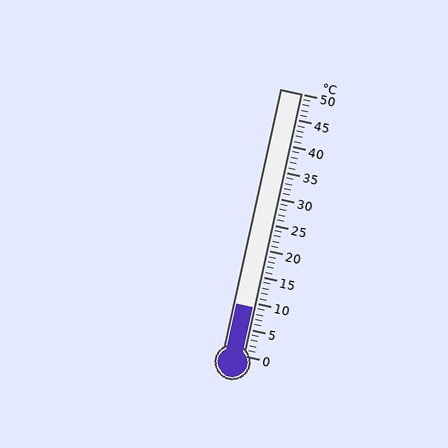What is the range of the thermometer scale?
The thermometer scale ranges from 0°C to 50°C.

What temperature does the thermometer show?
The thermometer shows approximately 9°C.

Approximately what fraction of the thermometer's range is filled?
The thermometer is filled to approximately 20% of its range.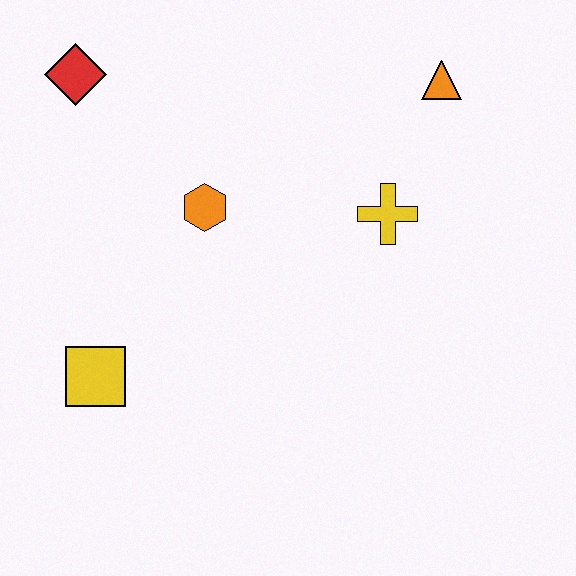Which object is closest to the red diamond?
The orange hexagon is closest to the red diamond.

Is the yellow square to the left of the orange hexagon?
Yes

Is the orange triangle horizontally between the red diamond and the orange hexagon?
No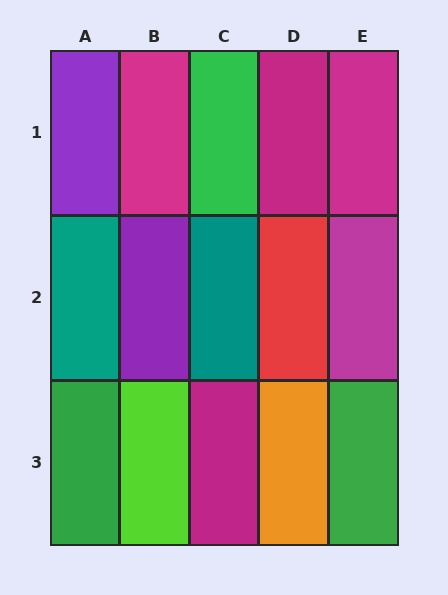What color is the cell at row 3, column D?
Orange.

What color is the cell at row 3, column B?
Lime.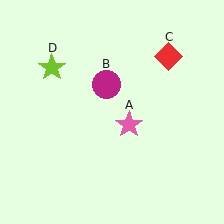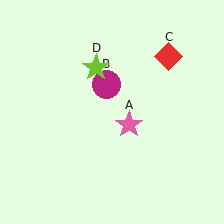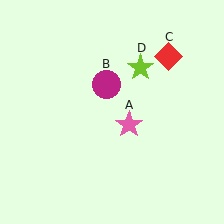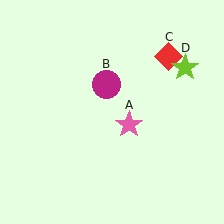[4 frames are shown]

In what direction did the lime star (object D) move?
The lime star (object D) moved right.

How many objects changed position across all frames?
1 object changed position: lime star (object D).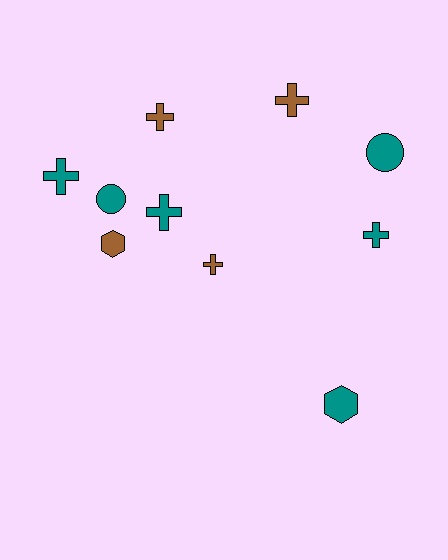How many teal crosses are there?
There are 3 teal crosses.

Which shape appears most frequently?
Cross, with 6 objects.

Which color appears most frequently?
Teal, with 6 objects.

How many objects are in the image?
There are 10 objects.